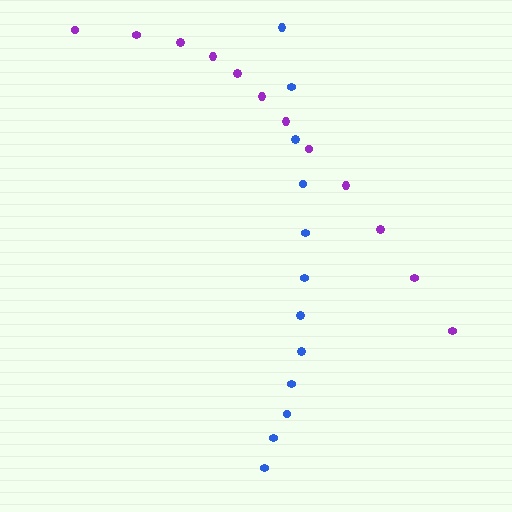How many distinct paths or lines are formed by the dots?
There are 2 distinct paths.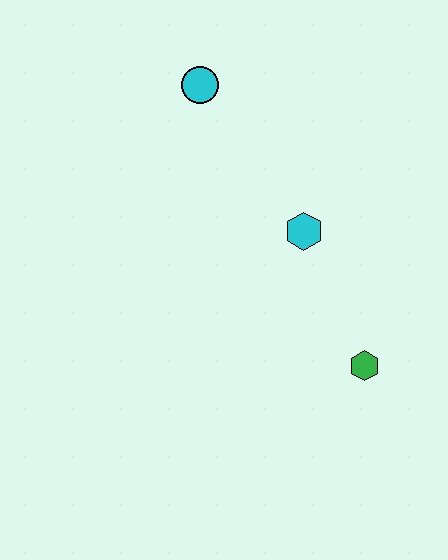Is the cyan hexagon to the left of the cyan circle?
No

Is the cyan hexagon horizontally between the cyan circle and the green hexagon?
Yes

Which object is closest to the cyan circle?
The cyan hexagon is closest to the cyan circle.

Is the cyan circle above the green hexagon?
Yes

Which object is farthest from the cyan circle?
The green hexagon is farthest from the cyan circle.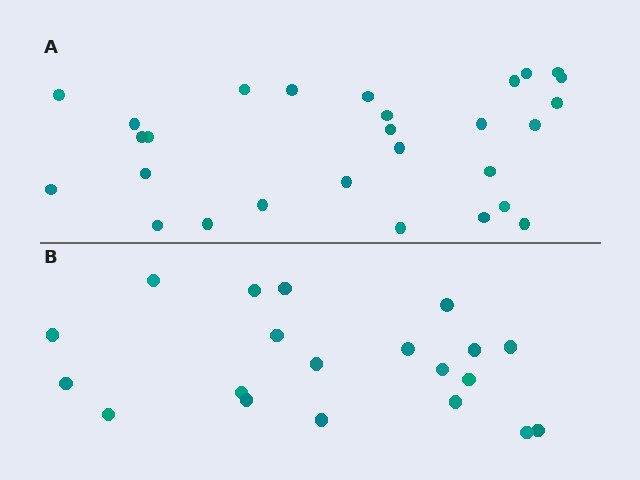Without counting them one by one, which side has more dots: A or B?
Region A (the top region) has more dots.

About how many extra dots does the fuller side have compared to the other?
Region A has roughly 8 or so more dots than region B.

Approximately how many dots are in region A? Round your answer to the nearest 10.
About 30 dots. (The exact count is 28, which rounds to 30.)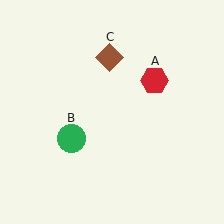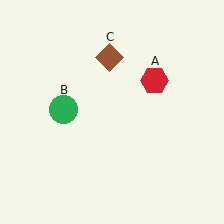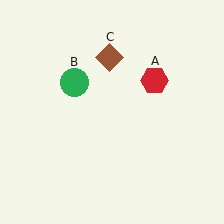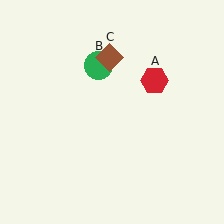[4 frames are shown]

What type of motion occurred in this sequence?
The green circle (object B) rotated clockwise around the center of the scene.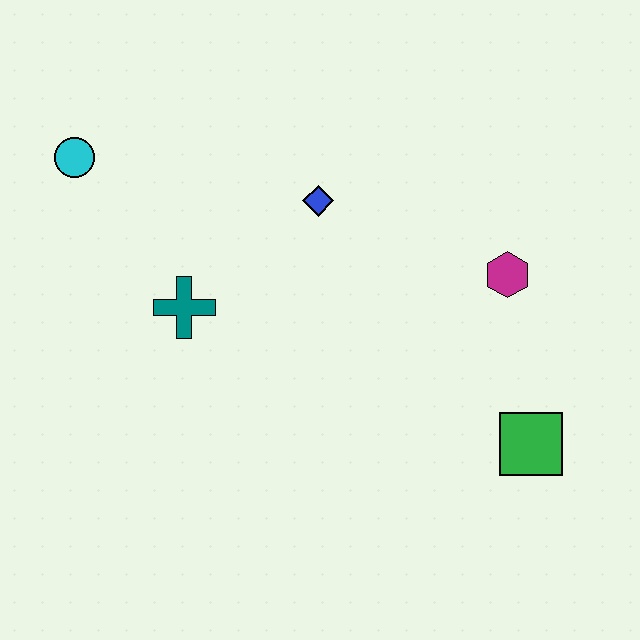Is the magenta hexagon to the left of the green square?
Yes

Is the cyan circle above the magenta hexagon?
Yes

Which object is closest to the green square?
The magenta hexagon is closest to the green square.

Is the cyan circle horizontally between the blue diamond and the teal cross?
No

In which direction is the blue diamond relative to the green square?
The blue diamond is above the green square.